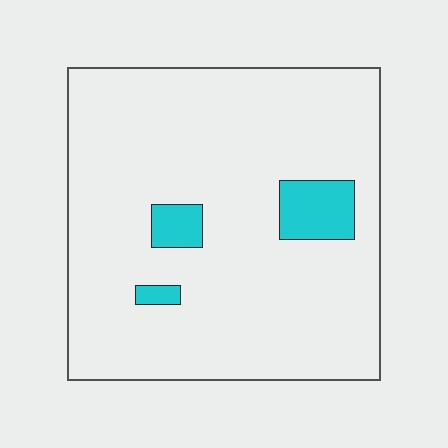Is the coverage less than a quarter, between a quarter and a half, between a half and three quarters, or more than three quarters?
Less than a quarter.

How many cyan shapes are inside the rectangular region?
3.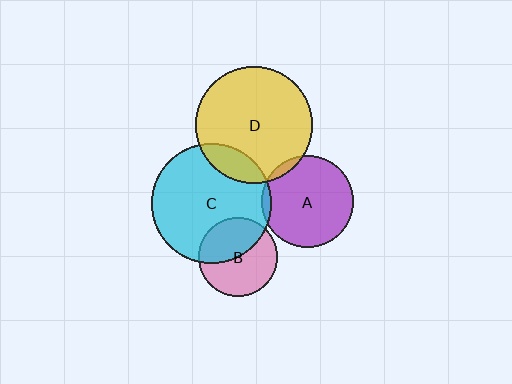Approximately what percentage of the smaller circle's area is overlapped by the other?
Approximately 5%.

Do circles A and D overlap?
Yes.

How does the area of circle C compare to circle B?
Approximately 2.3 times.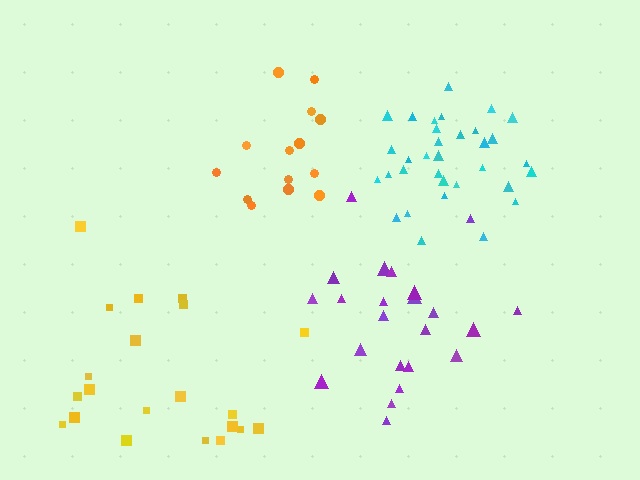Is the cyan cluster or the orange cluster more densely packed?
Cyan.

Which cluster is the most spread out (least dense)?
Yellow.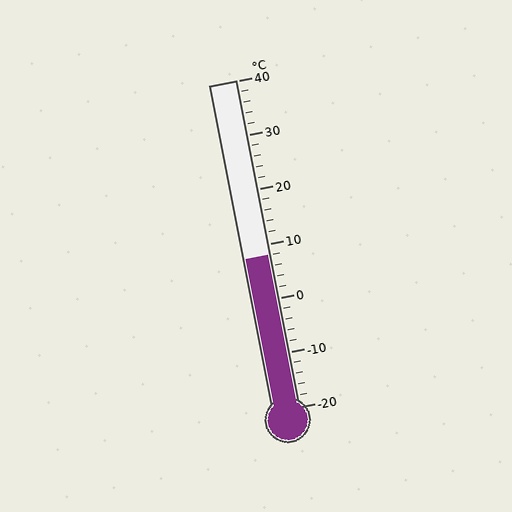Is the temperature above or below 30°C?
The temperature is below 30°C.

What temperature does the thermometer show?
The thermometer shows approximately 8°C.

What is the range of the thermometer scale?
The thermometer scale ranges from -20°C to 40°C.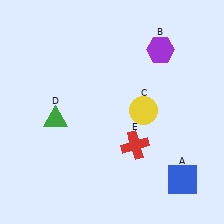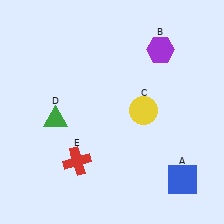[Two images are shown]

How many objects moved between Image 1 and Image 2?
1 object moved between the two images.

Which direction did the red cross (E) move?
The red cross (E) moved left.